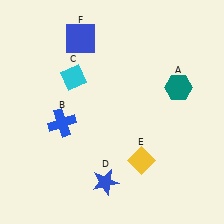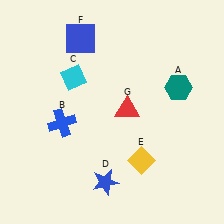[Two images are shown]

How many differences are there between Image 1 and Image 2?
There is 1 difference between the two images.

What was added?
A red triangle (G) was added in Image 2.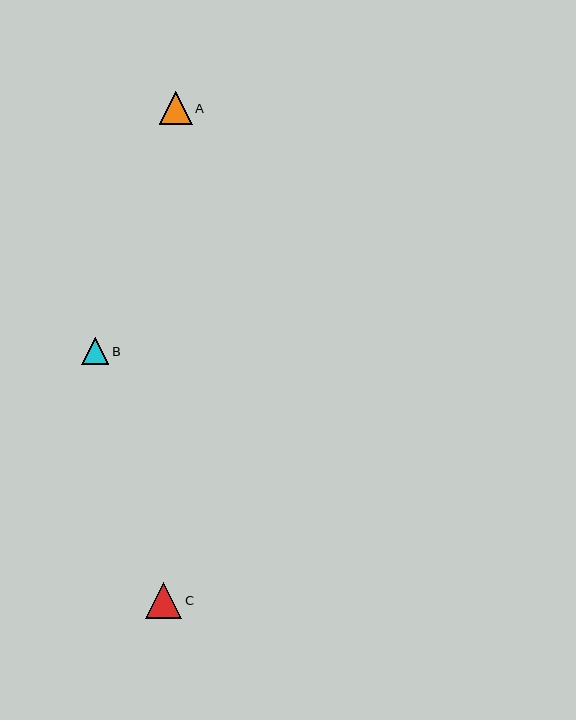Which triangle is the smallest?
Triangle B is the smallest with a size of approximately 27 pixels.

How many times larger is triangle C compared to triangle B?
Triangle C is approximately 1.4 times the size of triangle B.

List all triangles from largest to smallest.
From largest to smallest: C, A, B.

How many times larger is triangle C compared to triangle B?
Triangle C is approximately 1.4 times the size of triangle B.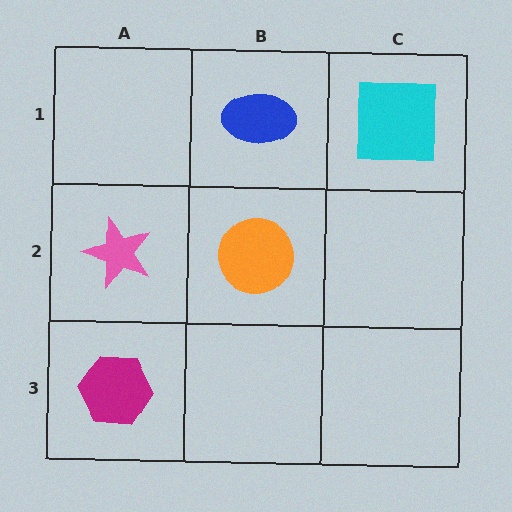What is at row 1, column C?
A cyan square.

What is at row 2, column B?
An orange circle.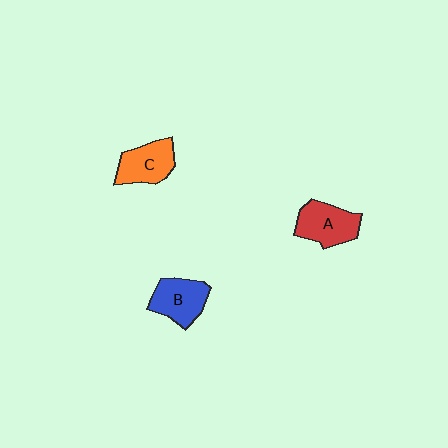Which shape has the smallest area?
Shape C (orange).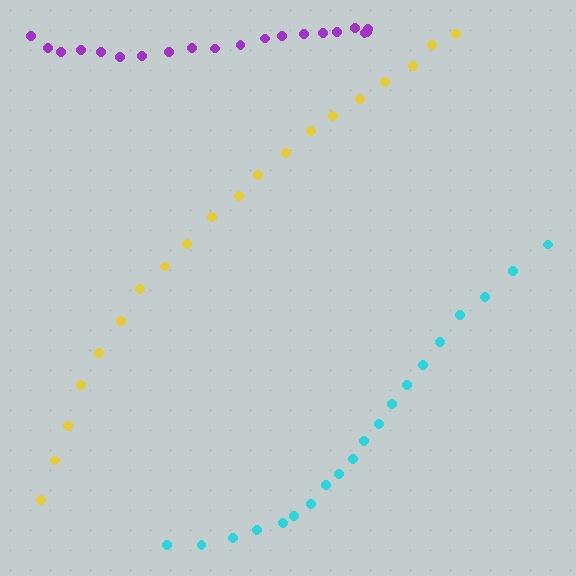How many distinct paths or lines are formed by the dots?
There are 3 distinct paths.